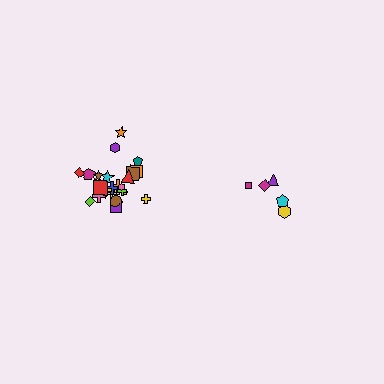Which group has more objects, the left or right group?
The left group.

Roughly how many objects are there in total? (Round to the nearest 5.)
Roughly 30 objects in total.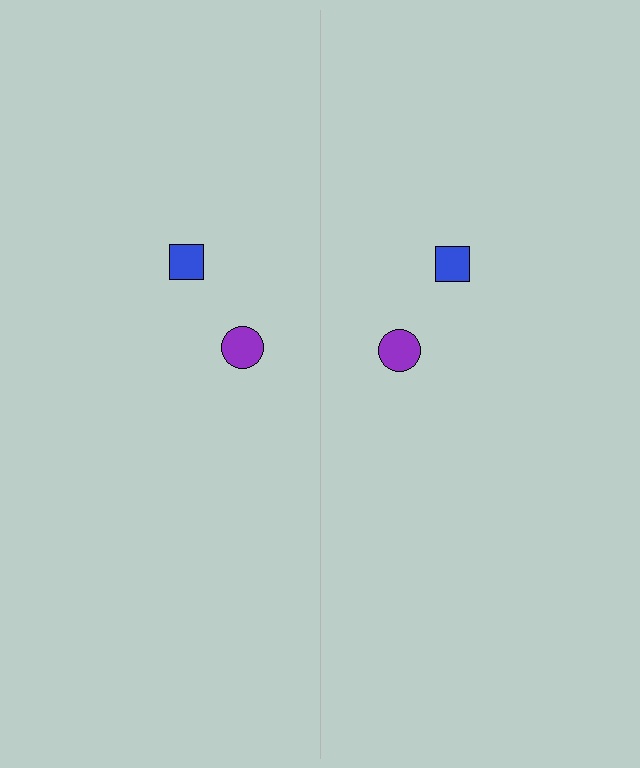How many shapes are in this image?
There are 4 shapes in this image.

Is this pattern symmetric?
Yes, this pattern has bilateral (reflection) symmetry.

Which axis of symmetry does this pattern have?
The pattern has a vertical axis of symmetry running through the center of the image.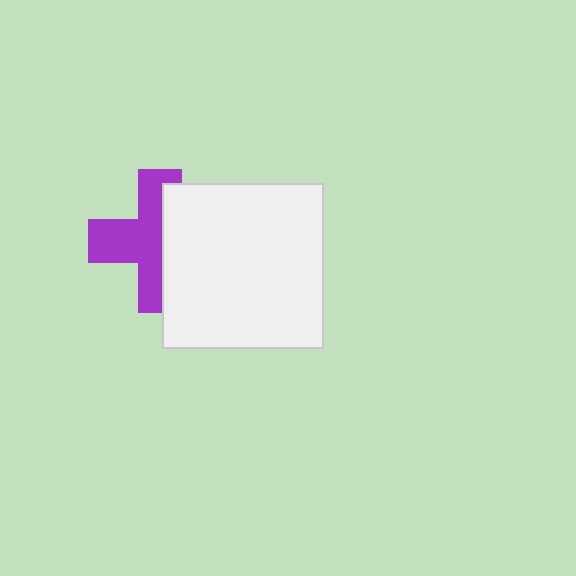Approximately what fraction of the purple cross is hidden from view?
Roughly 45% of the purple cross is hidden behind the white rectangle.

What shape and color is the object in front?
The object in front is a white rectangle.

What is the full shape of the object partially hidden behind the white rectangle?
The partially hidden object is a purple cross.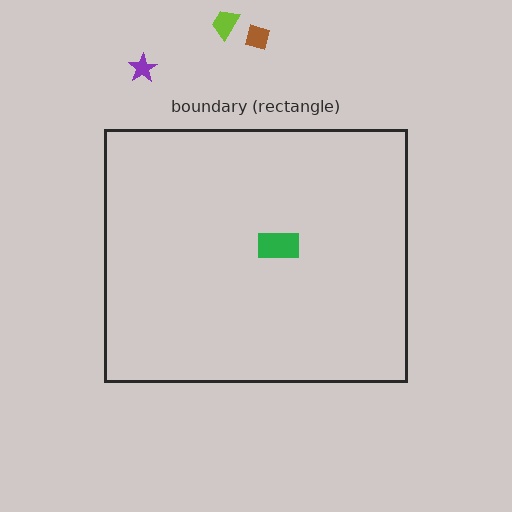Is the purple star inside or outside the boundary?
Outside.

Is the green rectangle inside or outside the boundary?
Inside.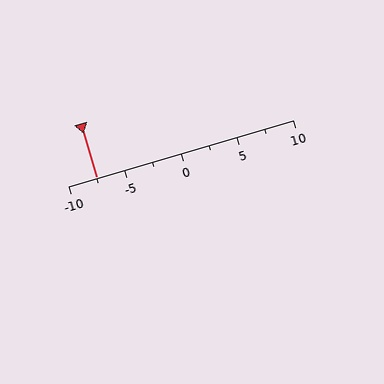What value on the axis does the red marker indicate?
The marker indicates approximately -7.5.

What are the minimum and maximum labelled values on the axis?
The axis runs from -10 to 10.